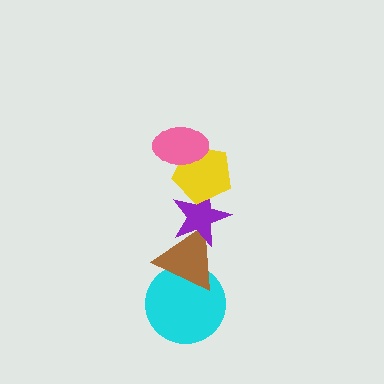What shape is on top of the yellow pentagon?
The pink ellipse is on top of the yellow pentagon.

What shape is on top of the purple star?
The yellow pentagon is on top of the purple star.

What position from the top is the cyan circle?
The cyan circle is 5th from the top.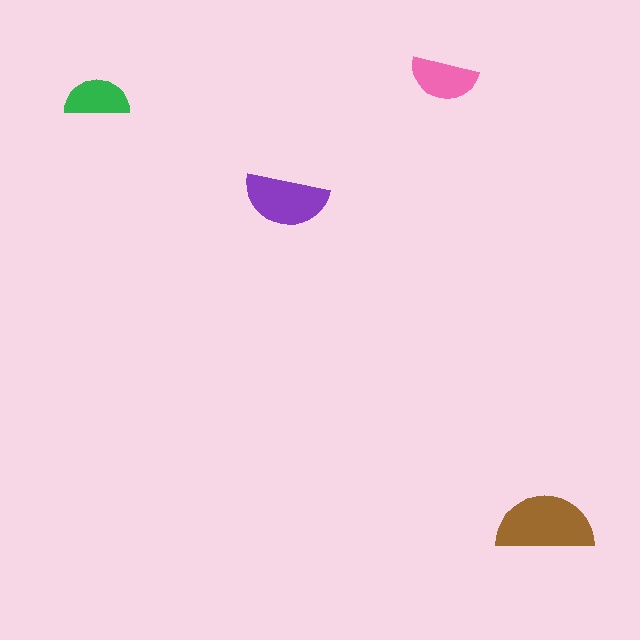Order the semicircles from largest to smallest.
the brown one, the purple one, the pink one, the green one.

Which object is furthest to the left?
The green semicircle is leftmost.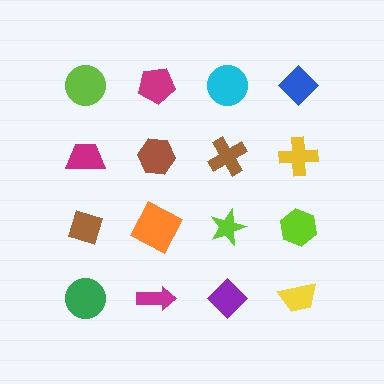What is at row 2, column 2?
A brown hexagon.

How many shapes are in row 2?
4 shapes.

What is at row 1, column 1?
A lime circle.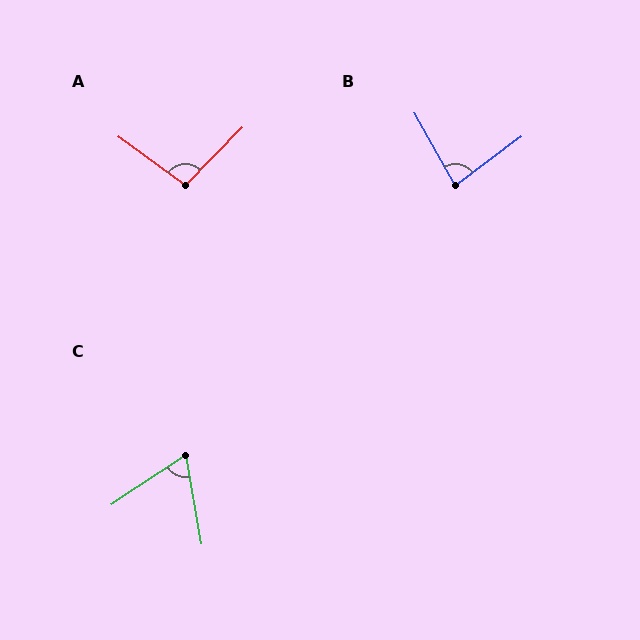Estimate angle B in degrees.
Approximately 83 degrees.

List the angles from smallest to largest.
C (67°), B (83°), A (99°).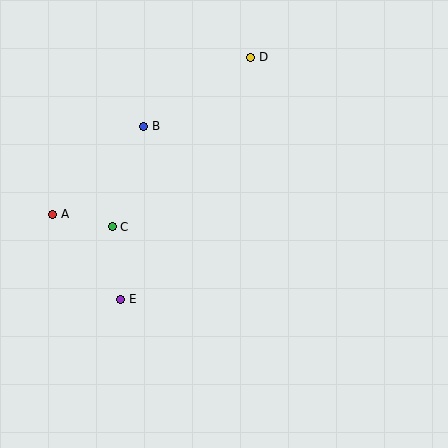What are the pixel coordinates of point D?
Point D is at (251, 57).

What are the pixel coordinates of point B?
Point B is at (144, 126).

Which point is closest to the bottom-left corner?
Point E is closest to the bottom-left corner.